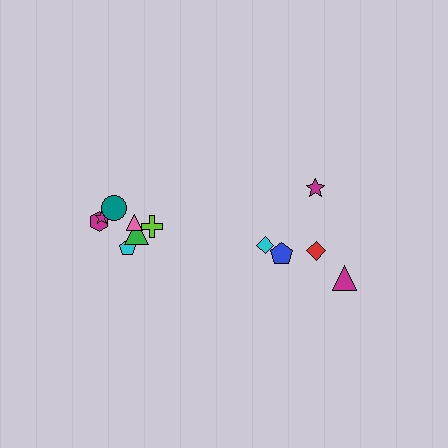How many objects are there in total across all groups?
There are 12 objects.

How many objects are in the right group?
There are 5 objects.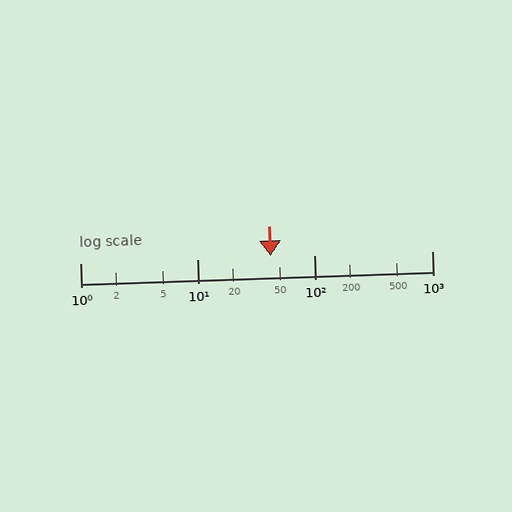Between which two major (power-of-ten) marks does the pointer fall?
The pointer is between 10 and 100.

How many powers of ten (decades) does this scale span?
The scale spans 3 decades, from 1 to 1000.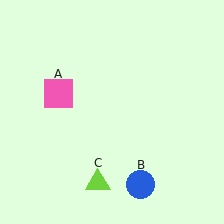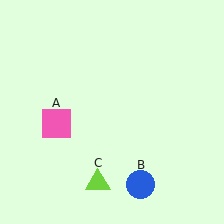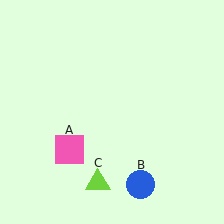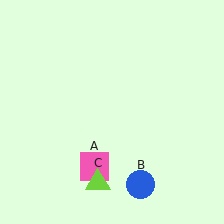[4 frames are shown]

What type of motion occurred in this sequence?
The pink square (object A) rotated counterclockwise around the center of the scene.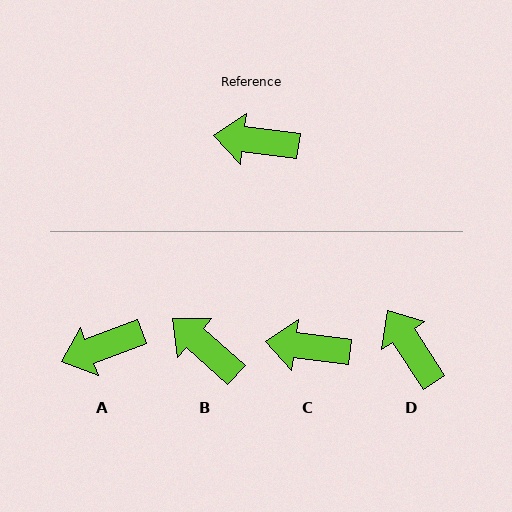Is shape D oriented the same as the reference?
No, it is off by about 50 degrees.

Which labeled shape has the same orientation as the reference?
C.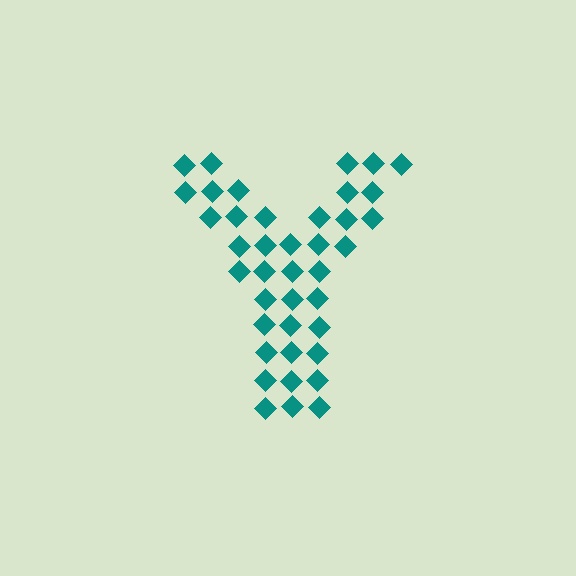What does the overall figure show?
The overall figure shows the letter Y.